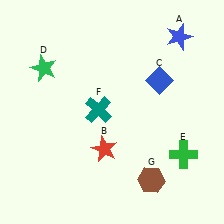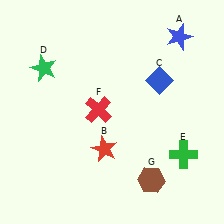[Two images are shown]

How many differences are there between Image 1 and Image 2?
There is 1 difference between the two images.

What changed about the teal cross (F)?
In Image 1, F is teal. In Image 2, it changed to red.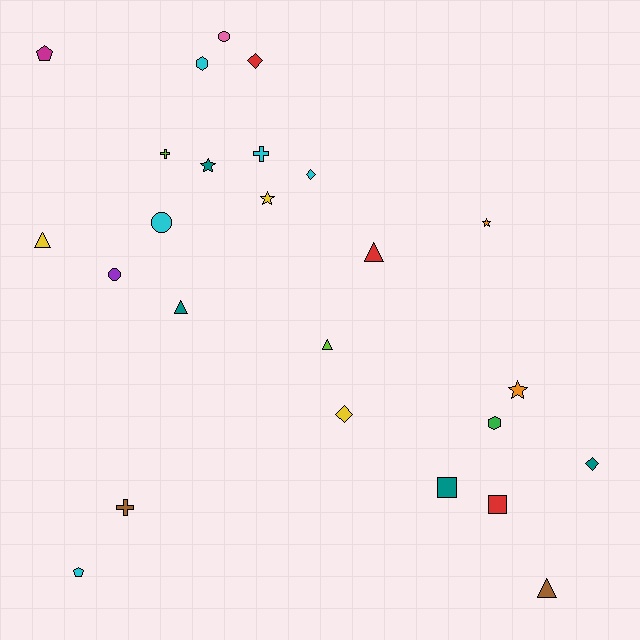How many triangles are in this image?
There are 5 triangles.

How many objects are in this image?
There are 25 objects.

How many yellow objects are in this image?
There are 3 yellow objects.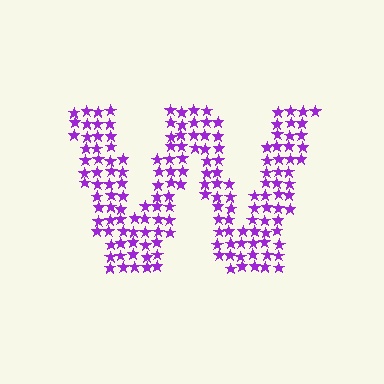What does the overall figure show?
The overall figure shows the letter W.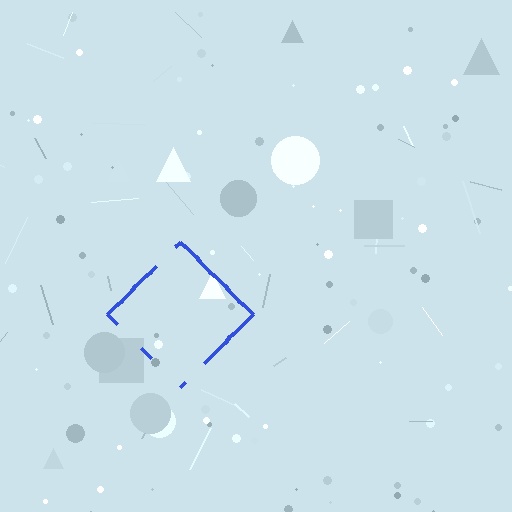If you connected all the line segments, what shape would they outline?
They would outline a diamond.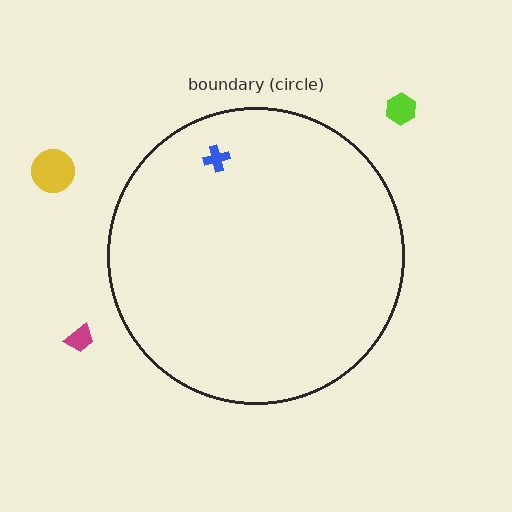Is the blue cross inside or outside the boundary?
Inside.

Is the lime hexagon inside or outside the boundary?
Outside.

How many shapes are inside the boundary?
1 inside, 3 outside.